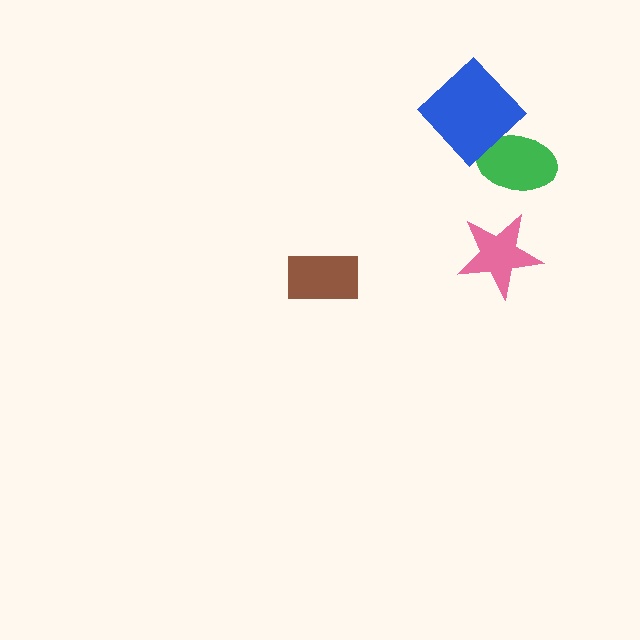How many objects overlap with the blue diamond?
1 object overlaps with the blue diamond.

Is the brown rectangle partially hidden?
No, no other shape covers it.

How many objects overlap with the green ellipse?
1 object overlaps with the green ellipse.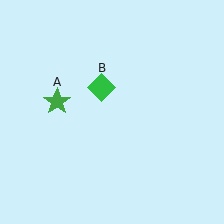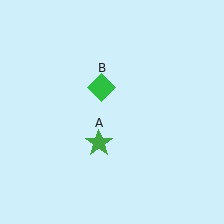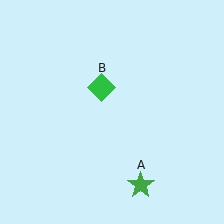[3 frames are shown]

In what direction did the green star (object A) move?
The green star (object A) moved down and to the right.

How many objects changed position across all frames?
1 object changed position: green star (object A).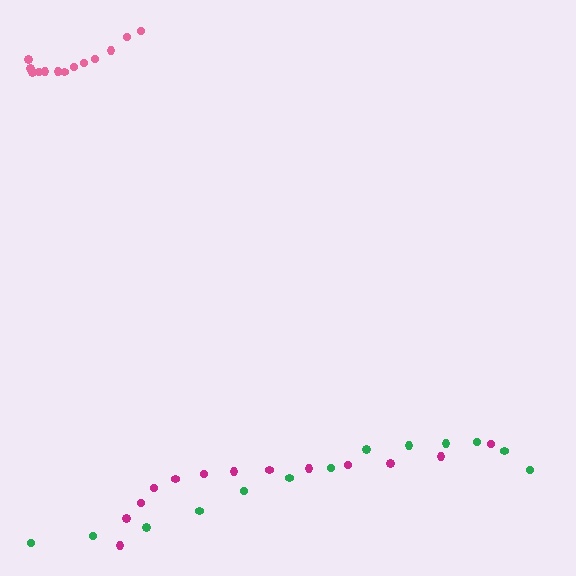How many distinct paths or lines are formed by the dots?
There are 3 distinct paths.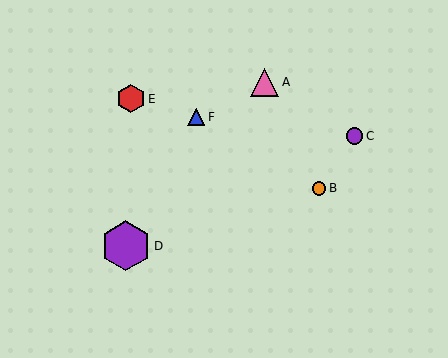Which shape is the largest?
The purple hexagon (labeled D) is the largest.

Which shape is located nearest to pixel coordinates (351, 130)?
The purple circle (labeled C) at (354, 136) is nearest to that location.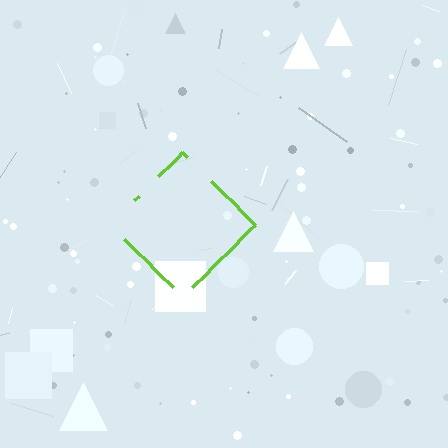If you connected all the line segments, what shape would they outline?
They would outline a diamond.